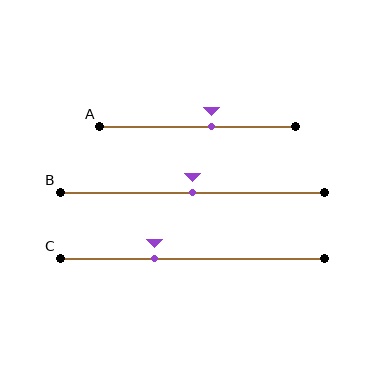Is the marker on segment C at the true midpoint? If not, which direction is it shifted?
No, the marker on segment C is shifted to the left by about 14% of the segment length.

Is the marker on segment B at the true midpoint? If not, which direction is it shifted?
Yes, the marker on segment B is at the true midpoint.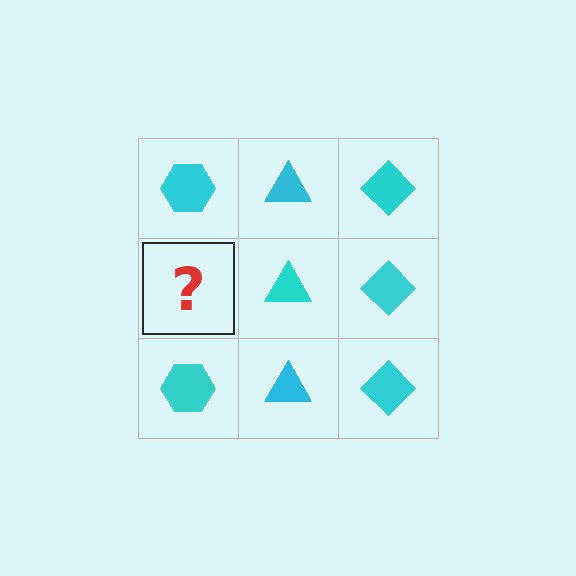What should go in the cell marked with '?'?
The missing cell should contain a cyan hexagon.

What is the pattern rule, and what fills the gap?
The rule is that each column has a consistent shape. The gap should be filled with a cyan hexagon.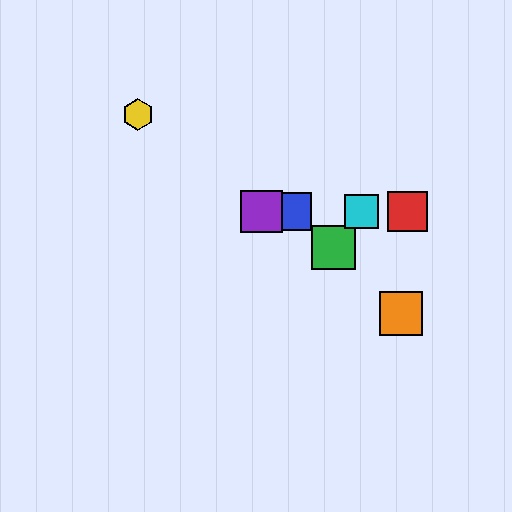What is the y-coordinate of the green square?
The green square is at y≈248.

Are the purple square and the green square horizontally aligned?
No, the purple square is at y≈212 and the green square is at y≈248.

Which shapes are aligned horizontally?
The red square, the blue square, the purple square, the cyan square are aligned horizontally.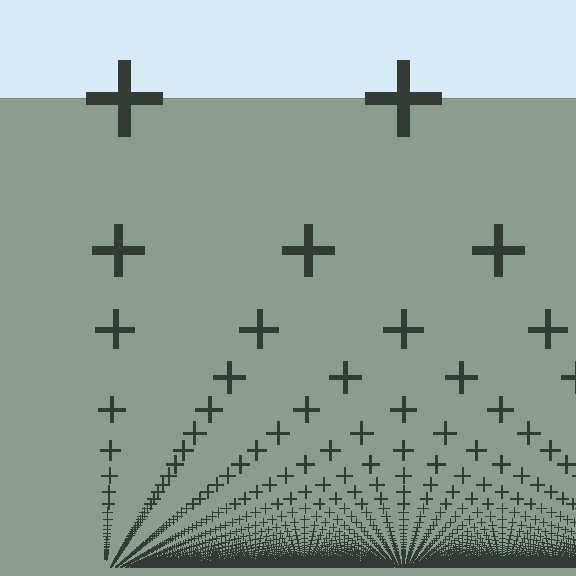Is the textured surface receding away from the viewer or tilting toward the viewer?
The surface appears to tilt toward the viewer. Texture elements get larger and sparser toward the top.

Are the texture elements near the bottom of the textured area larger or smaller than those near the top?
Smaller. The gradient is inverted — elements near the bottom are smaller and denser.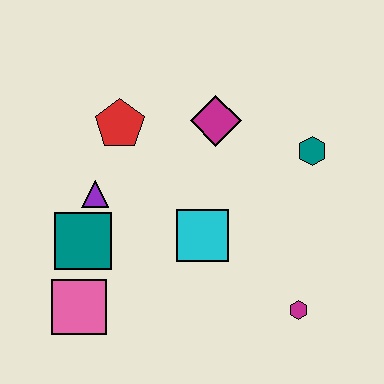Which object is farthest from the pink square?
The teal hexagon is farthest from the pink square.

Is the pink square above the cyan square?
No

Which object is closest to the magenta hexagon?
The cyan square is closest to the magenta hexagon.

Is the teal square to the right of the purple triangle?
No